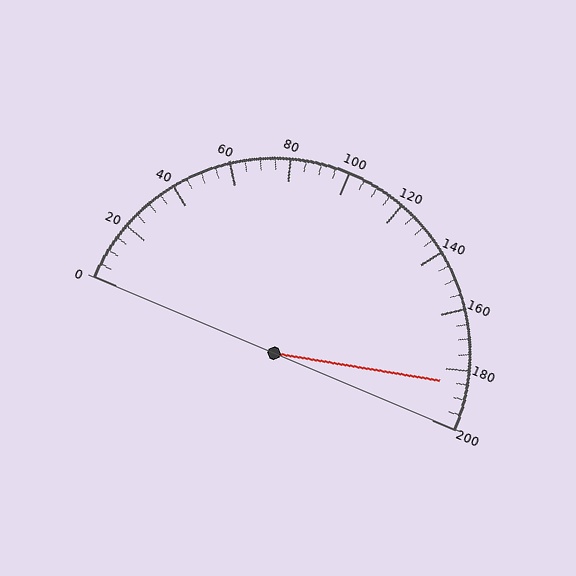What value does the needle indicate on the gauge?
The needle indicates approximately 185.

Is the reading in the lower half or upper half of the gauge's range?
The reading is in the upper half of the range (0 to 200).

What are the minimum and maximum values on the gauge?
The gauge ranges from 0 to 200.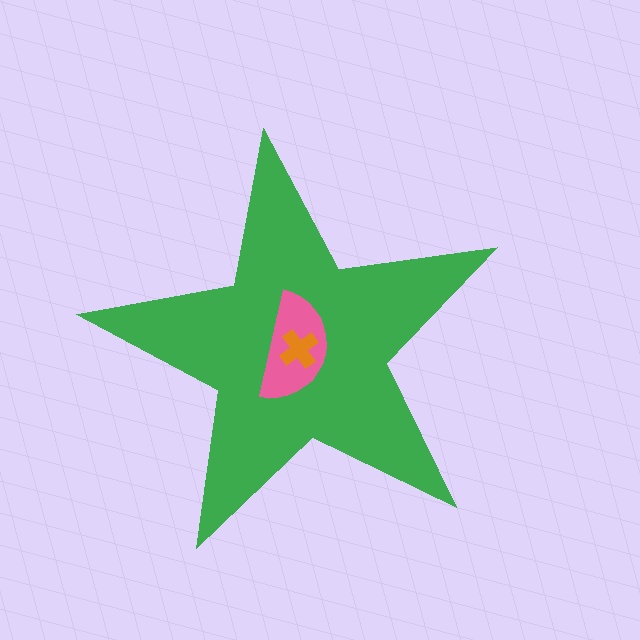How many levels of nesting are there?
3.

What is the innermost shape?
The orange cross.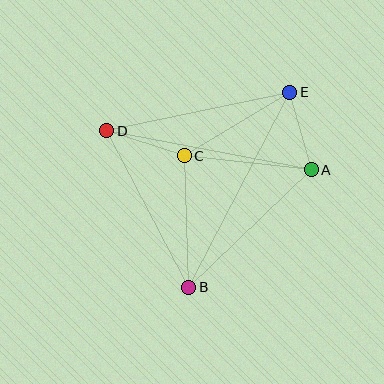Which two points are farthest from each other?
Points B and E are farthest from each other.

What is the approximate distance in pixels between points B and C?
The distance between B and C is approximately 131 pixels.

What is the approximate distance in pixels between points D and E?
The distance between D and E is approximately 187 pixels.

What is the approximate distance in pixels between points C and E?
The distance between C and E is approximately 123 pixels.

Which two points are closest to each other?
Points A and E are closest to each other.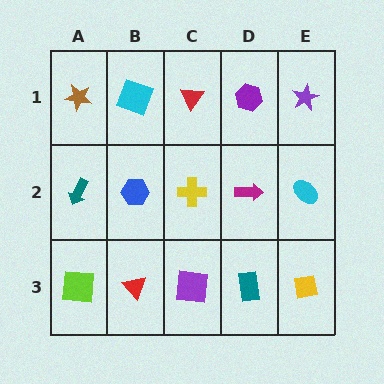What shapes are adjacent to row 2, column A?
A brown star (row 1, column A), a lime square (row 3, column A), a blue hexagon (row 2, column B).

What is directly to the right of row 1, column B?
A red triangle.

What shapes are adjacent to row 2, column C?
A red triangle (row 1, column C), a purple square (row 3, column C), a blue hexagon (row 2, column B), a magenta arrow (row 2, column D).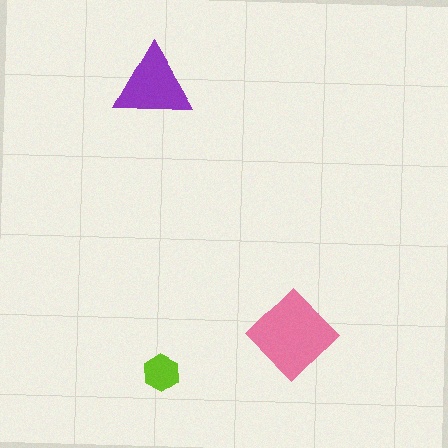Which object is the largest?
The pink diamond.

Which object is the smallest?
The lime hexagon.